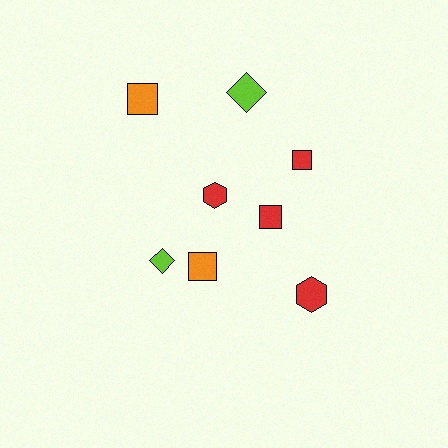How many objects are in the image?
There are 8 objects.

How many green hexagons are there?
There are no green hexagons.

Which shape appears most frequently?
Square, with 4 objects.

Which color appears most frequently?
Red, with 4 objects.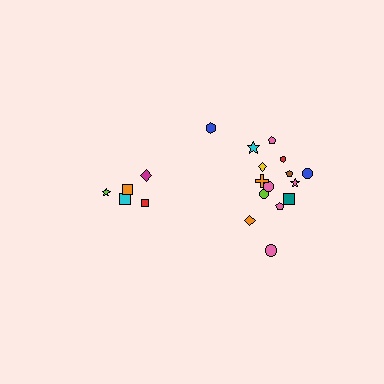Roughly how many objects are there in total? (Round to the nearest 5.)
Roughly 20 objects in total.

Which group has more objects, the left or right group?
The right group.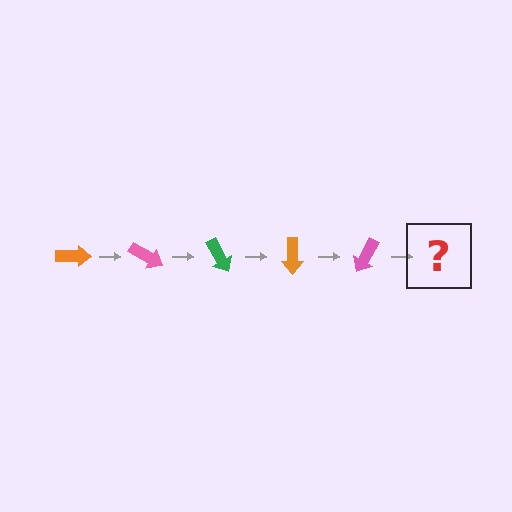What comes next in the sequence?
The next element should be a green arrow, rotated 150 degrees from the start.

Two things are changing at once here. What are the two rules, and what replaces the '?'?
The two rules are that it rotates 30 degrees each step and the color cycles through orange, pink, and green. The '?' should be a green arrow, rotated 150 degrees from the start.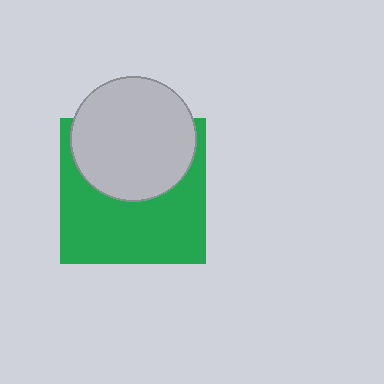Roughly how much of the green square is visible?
About half of it is visible (roughly 58%).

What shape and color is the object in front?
The object in front is a light gray circle.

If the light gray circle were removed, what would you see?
You would see the complete green square.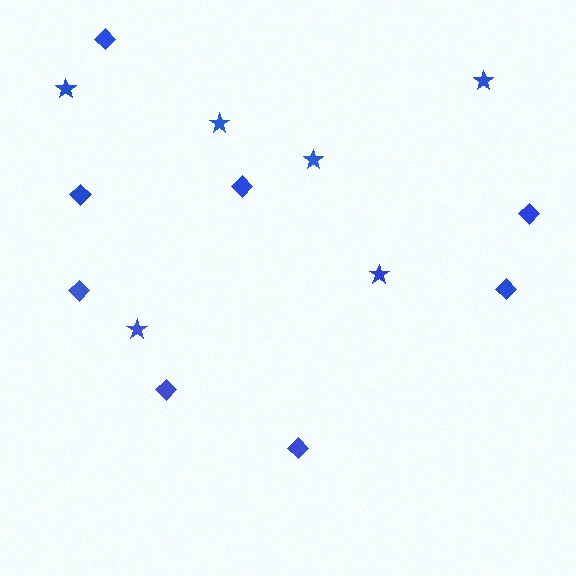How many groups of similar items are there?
There are 2 groups: one group of stars (6) and one group of diamonds (8).